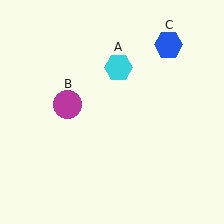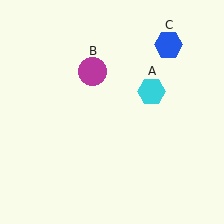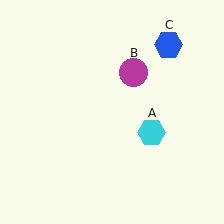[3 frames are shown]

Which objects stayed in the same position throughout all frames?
Blue hexagon (object C) remained stationary.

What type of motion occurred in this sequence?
The cyan hexagon (object A), magenta circle (object B) rotated clockwise around the center of the scene.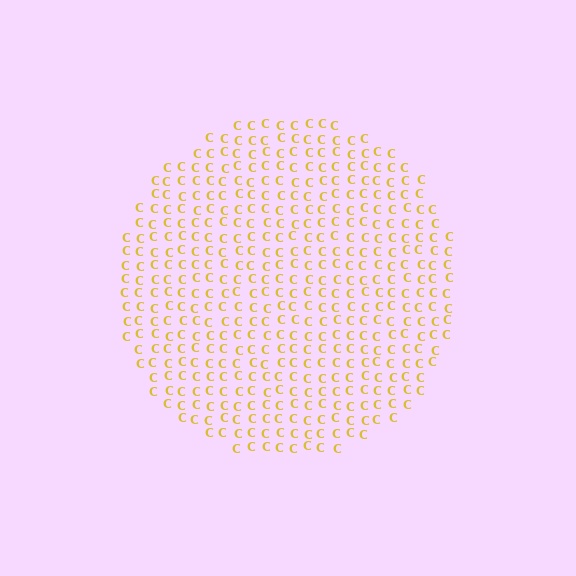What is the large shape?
The large shape is a circle.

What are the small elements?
The small elements are letter C's.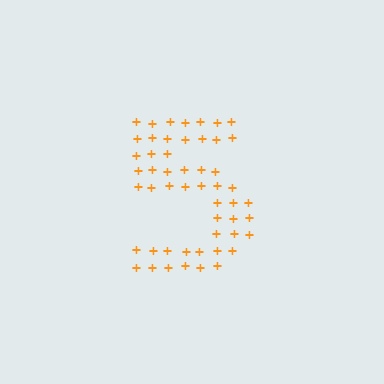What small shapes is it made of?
It is made of small plus signs.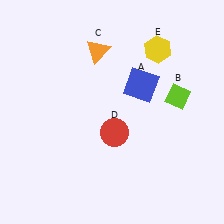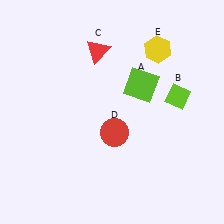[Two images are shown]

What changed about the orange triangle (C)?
In Image 1, C is orange. In Image 2, it changed to red.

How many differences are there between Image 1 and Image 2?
There are 2 differences between the two images.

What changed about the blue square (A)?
In Image 1, A is blue. In Image 2, it changed to lime.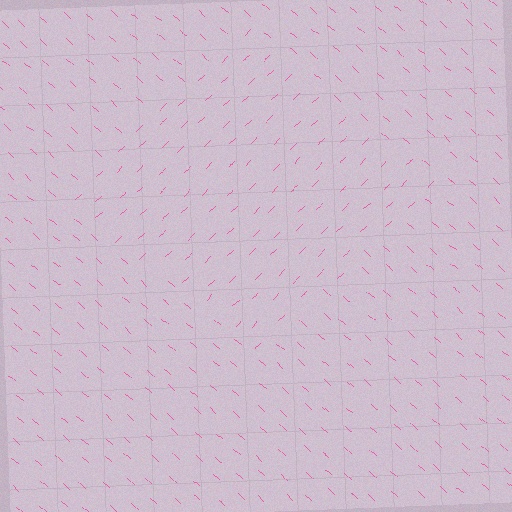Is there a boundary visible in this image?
Yes, there is a texture boundary formed by a change in line orientation.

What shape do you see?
I see a diamond.